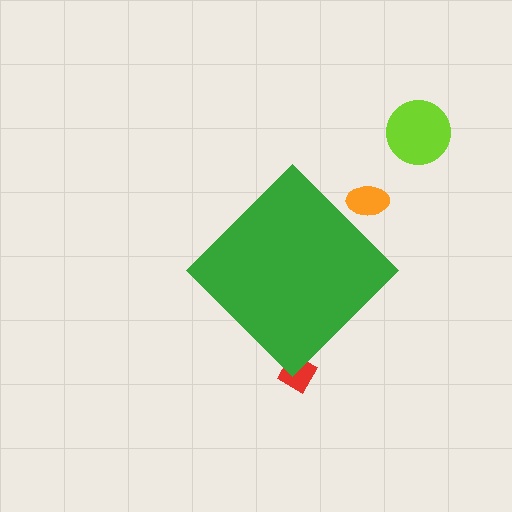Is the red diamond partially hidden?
Yes, the red diamond is partially hidden behind the green diamond.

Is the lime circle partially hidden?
No, the lime circle is fully visible.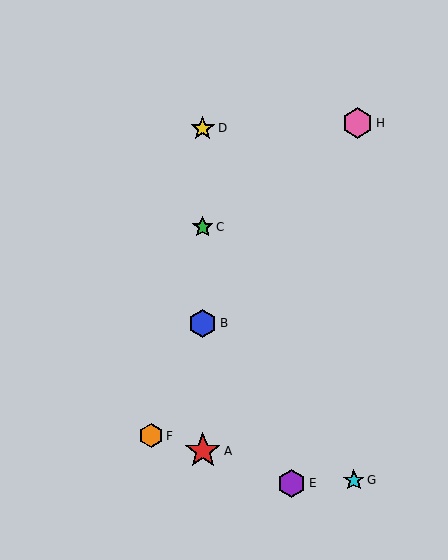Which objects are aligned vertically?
Objects A, B, C, D are aligned vertically.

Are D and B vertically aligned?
Yes, both are at x≈203.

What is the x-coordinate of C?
Object C is at x≈203.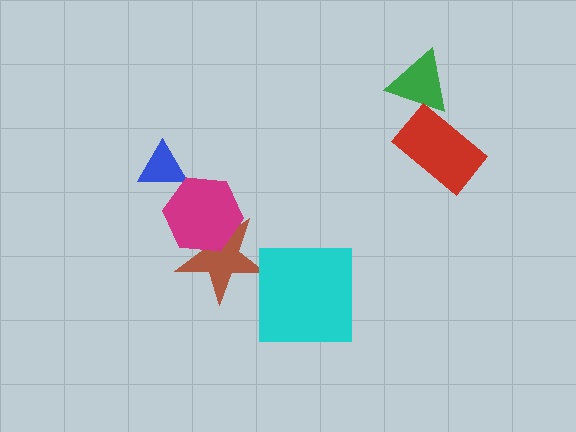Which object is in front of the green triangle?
The red rectangle is in front of the green triangle.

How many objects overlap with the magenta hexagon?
1 object overlaps with the magenta hexagon.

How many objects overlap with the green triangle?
1 object overlaps with the green triangle.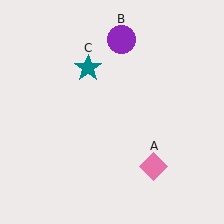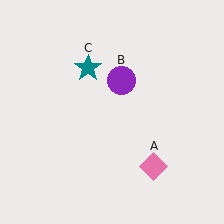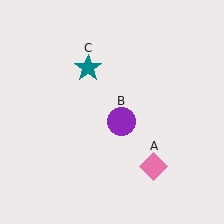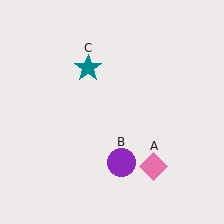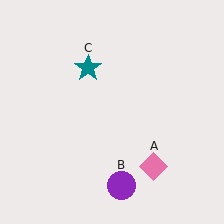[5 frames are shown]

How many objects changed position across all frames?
1 object changed position: purple circle (object B).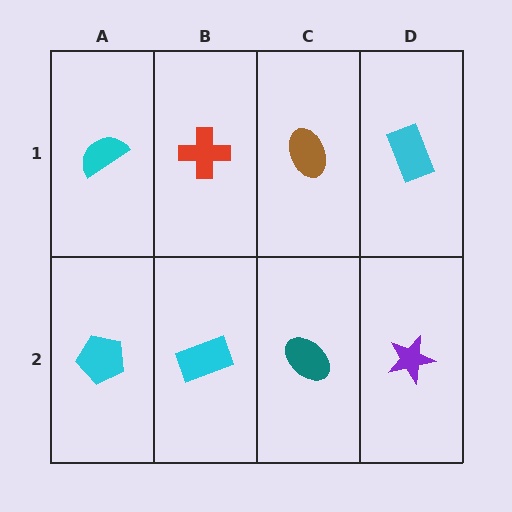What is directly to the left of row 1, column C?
A red cross.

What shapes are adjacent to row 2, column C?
A brown ellipse (row 1, column C), a cyan rectangle (row 2, column B), a purple star (row 2, column D).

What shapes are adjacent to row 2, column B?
A red cross (row 1, column B), a cyan pentagon (row 2, column A), a teal ellipse (row 2, column C).